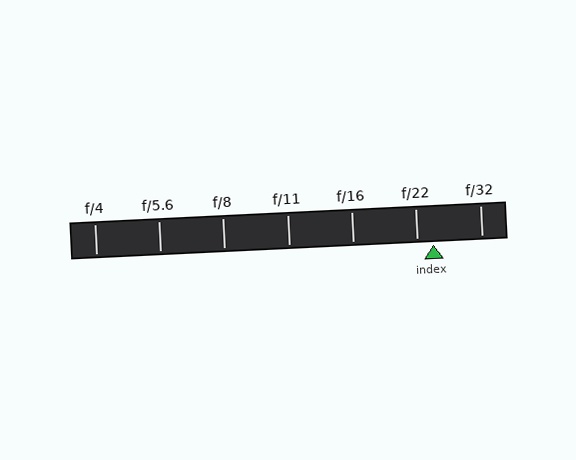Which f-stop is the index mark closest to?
The index mark is closest to f/22.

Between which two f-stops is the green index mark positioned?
The index mark is between f/22 and f/32.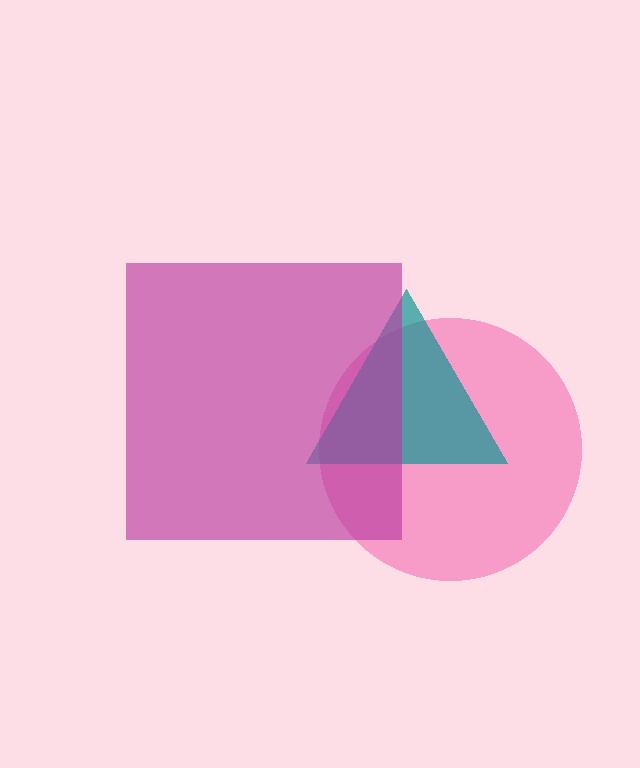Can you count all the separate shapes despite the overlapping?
Yes, there are 3 separate shapes.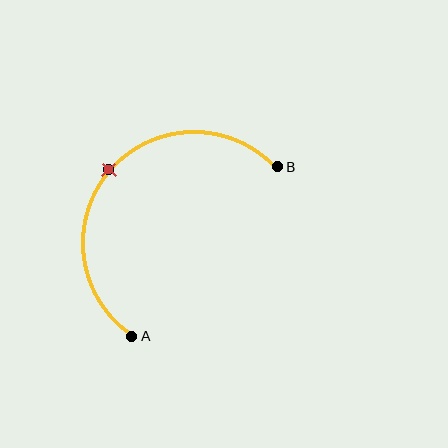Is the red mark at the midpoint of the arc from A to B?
Yes. The red mark lies on the arc at equal arc-length from both A and B — it is the arc midpoint.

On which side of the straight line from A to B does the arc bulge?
The arc bulges above and to the left of the straight line connecting A and B.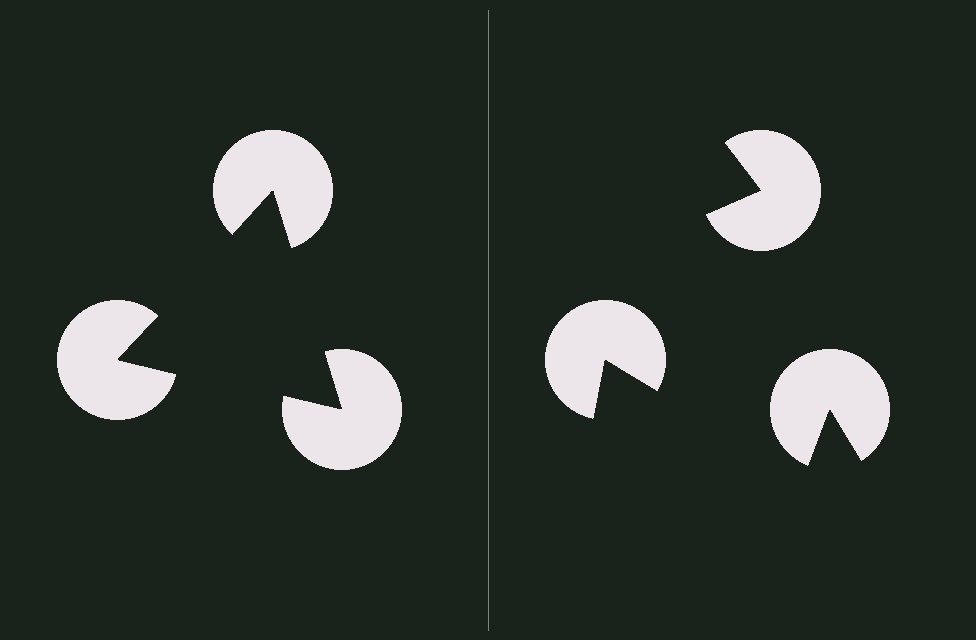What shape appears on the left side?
An illusory triangle.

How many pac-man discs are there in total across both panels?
6 — 3 on each side.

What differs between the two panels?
The pac-man discs are positioned identically on both sides; only the wedge orientations differ. On the left they align to a triangle; on the right they are misaligned.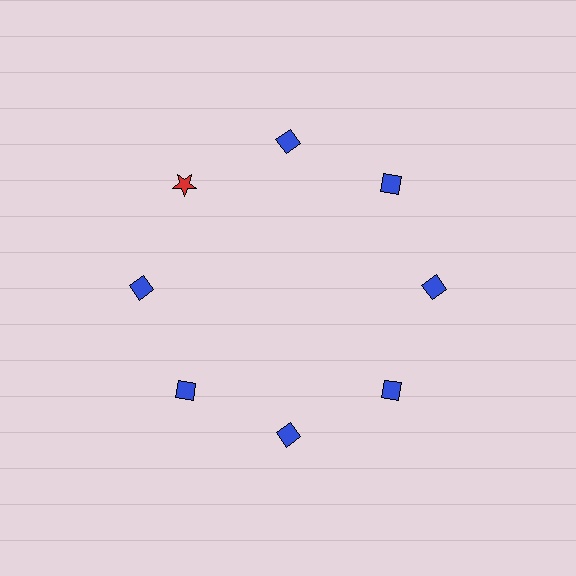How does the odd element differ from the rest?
It differs in both color (red instead of blue) and shape (star instead of diamond).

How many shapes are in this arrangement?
There are 8 shapes arranged in a ring pattern.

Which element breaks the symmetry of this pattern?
The red star at roughly the 10 o'clock position breaks the symmetry. All other shapes are blue diamonds.